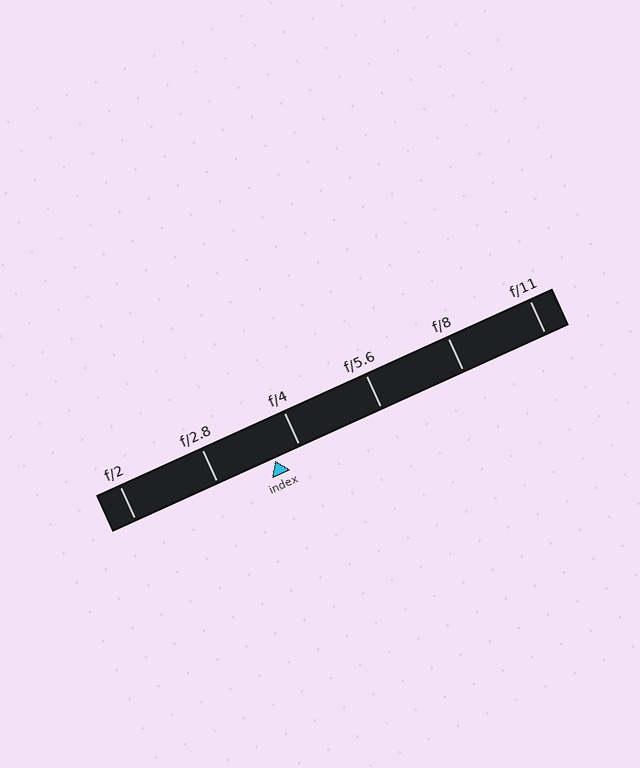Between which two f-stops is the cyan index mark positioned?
The index mark is between f/2.8 and f/4.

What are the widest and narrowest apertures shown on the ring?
The widest aperture shown is f/2 and the narrowest is f/11.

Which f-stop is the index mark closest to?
The index mark is closest to f/4.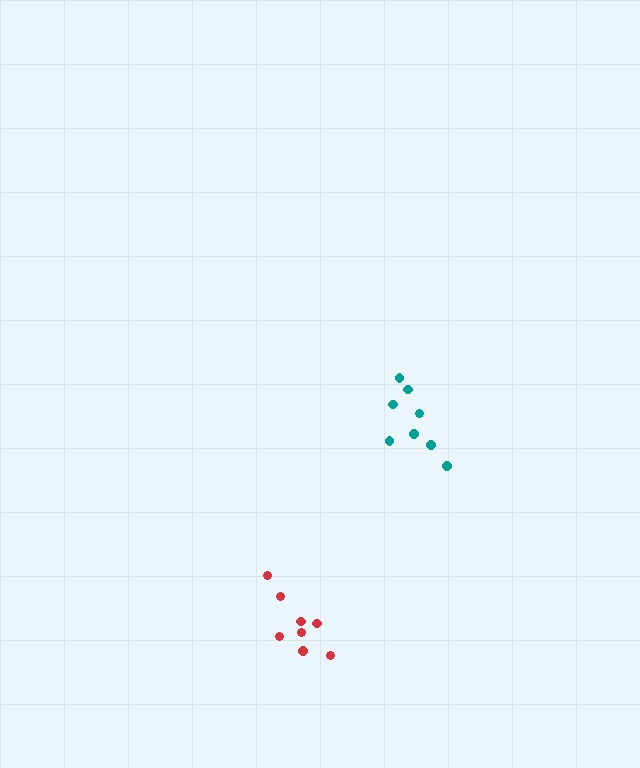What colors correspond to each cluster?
The clusters are colored: teal, red.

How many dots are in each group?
Group 1: 8 dots, Group 2: 8 dots (16 total).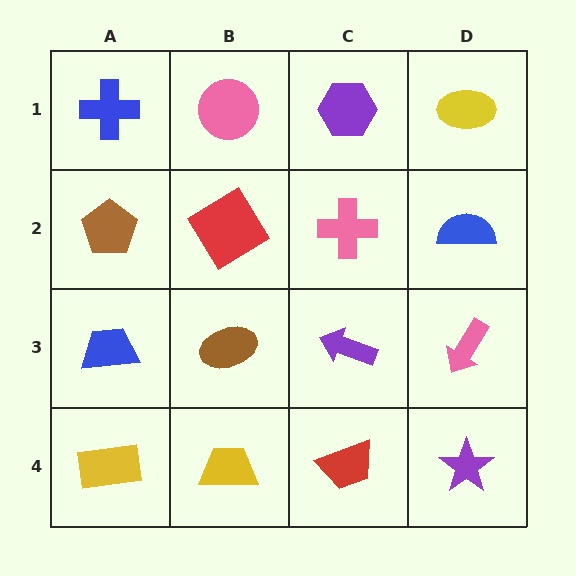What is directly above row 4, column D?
A pink arrow.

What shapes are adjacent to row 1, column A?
A brown pentagon (row 2, column A), a pink circle (row 1, column B).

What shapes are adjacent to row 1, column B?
A red diamond (row 2, column B), a blue cross (row 1, column A), a purple hexagon (row 1, column C).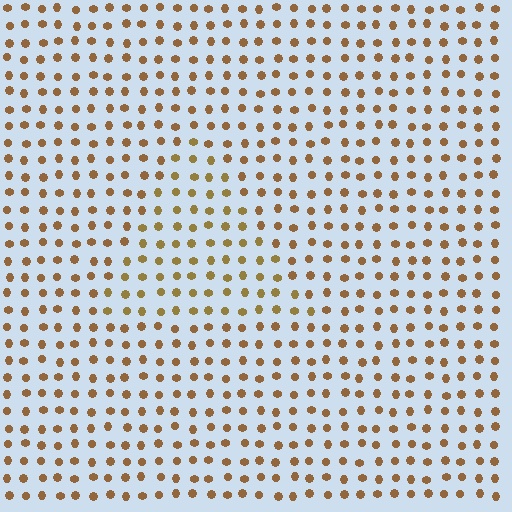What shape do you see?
I see a triangle.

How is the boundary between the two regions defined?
The boundary is defined purely by a slight shift in hue (about 18 degrees). Spacing, size, and orientation are identical on both sides.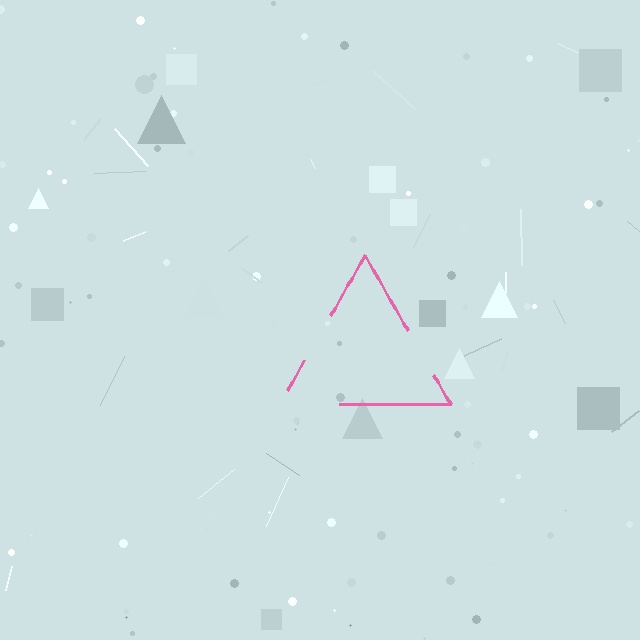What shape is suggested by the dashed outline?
The dashed outline suggests a triangle.